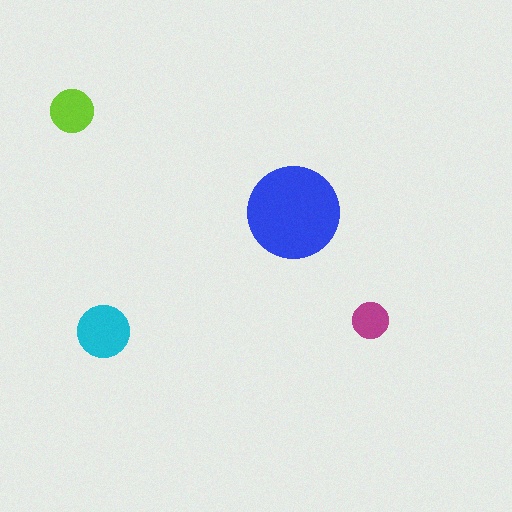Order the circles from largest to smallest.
the blue one, the cyan one, the lime one, the magenta one.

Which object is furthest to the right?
The magenta circle is rightmost.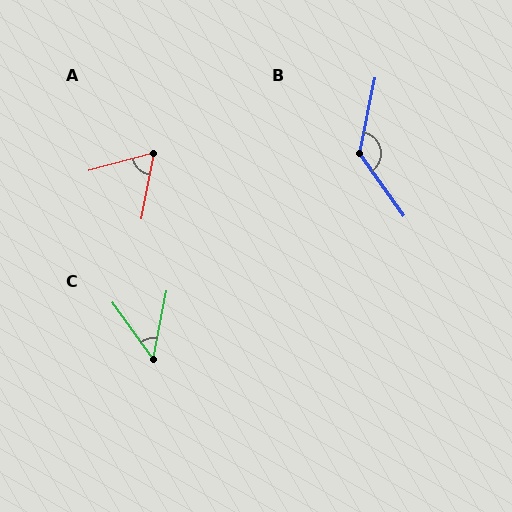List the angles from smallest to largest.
C (47°), A (64°), B (132°).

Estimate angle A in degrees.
Approximately 64 degrees.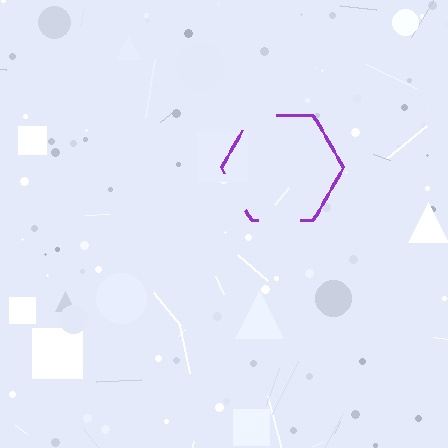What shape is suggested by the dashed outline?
The dashed outline suggests a hexagon.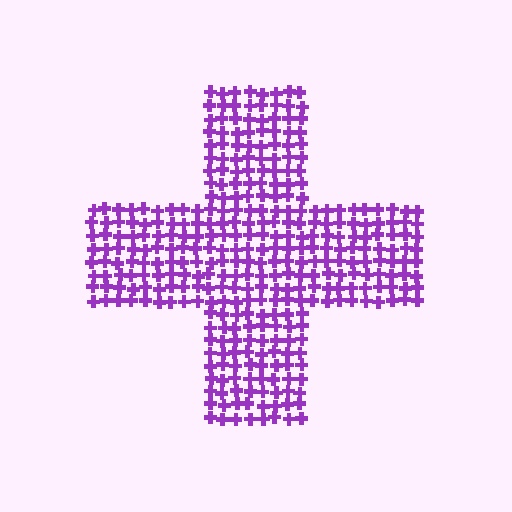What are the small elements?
The small elements are crosses.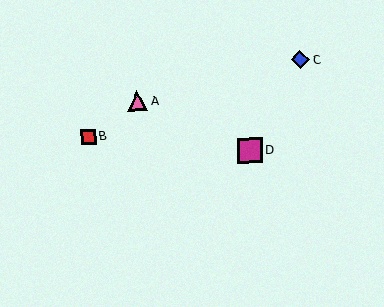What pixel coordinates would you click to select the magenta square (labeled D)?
Click at (250, 151) to select the magenta square D.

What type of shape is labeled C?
Shape C is a blue diamond.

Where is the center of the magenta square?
The center of the magenta square is at (250, 151).